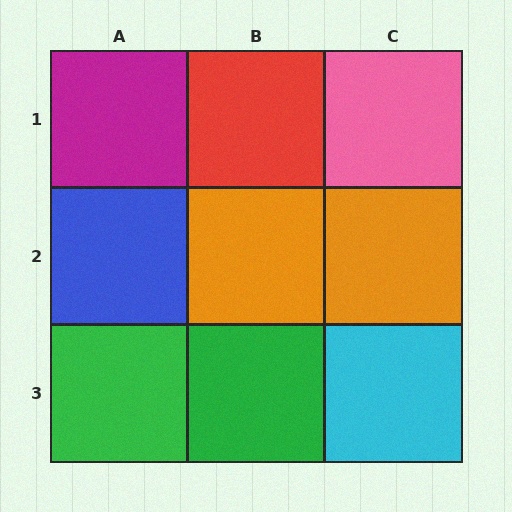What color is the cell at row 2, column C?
Orange.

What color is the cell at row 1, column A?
Magenta.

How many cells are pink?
1 cell is pink.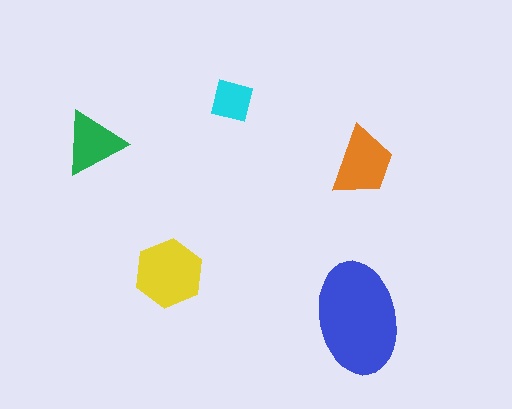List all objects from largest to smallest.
The blue ellipse, the yellow hexagon, the orange trapezoid, the green triangle, the cyan square.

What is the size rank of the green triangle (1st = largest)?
4th.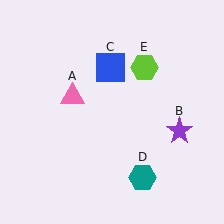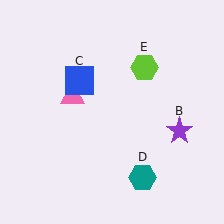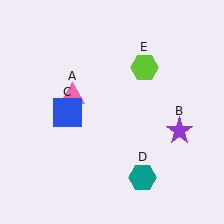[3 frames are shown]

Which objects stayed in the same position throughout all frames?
Pink triangle (object A) and purple star (object B) and teal hexagon (object D) and lime hexagon (object E) remained stationary.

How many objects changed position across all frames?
1 object changed position: blue square (object C).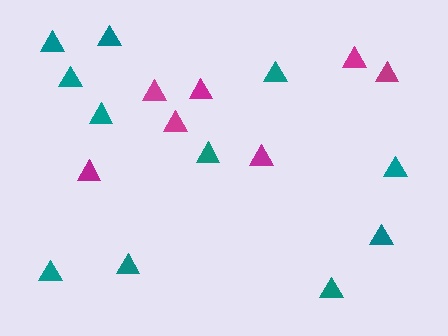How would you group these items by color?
There are 2 groups: one group of magenta triangles (7) and one group of teal triangles (11).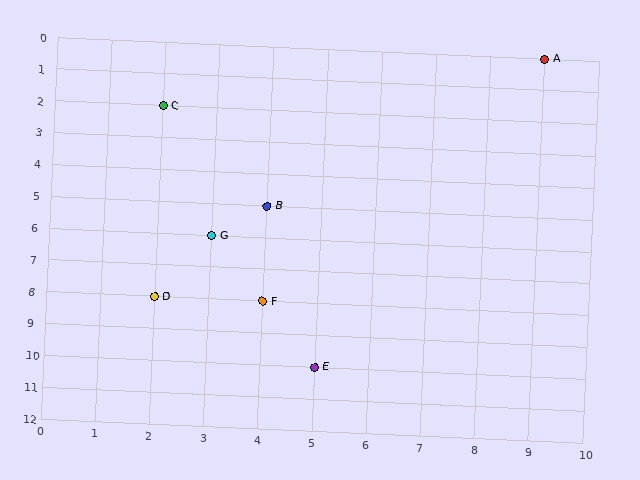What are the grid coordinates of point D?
Point D is at grid coordinates (2, 8).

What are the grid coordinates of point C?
Point C is at grid coordinates (2, 2).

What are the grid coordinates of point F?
Point F is at grid coordinates (4, 8).